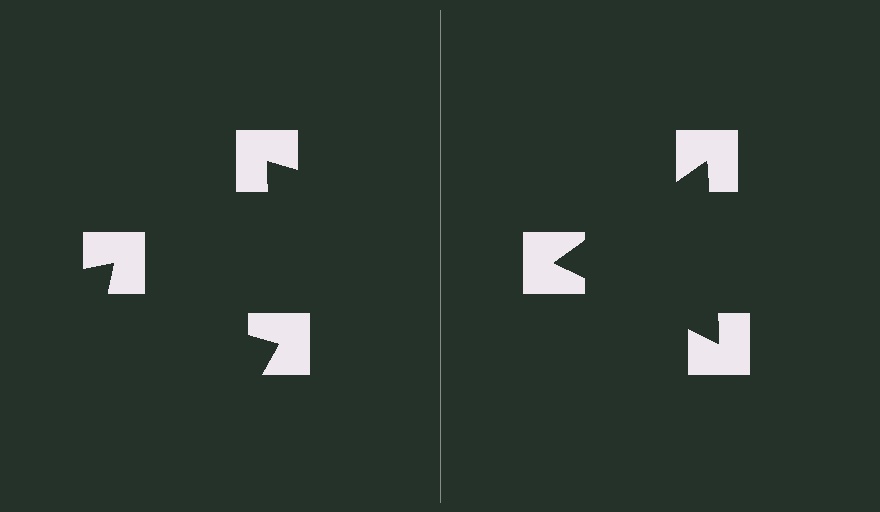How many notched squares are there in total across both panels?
6 — 3 on each side.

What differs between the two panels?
The notched squares are positioned identically on both sides; only the wedge orientations differ. On the right they align to a triangle; on the left they are misaligned.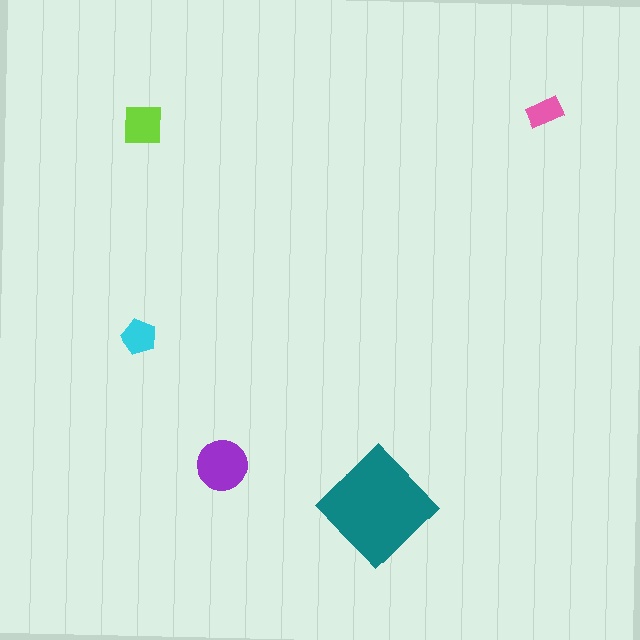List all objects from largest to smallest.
The teal diamond, the purple circle, the lime square, the cyan pentagon, the pink rectangle.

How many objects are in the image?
There are 5 objects in the image.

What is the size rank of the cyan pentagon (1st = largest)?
4th.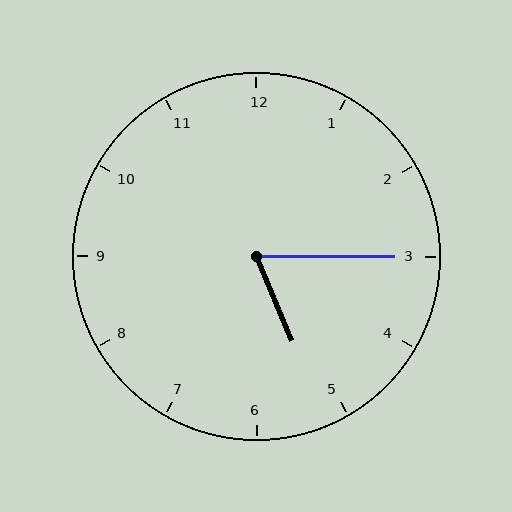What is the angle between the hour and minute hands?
Approximately 68 degrees.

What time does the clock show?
5:15.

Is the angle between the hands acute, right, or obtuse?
It is acute.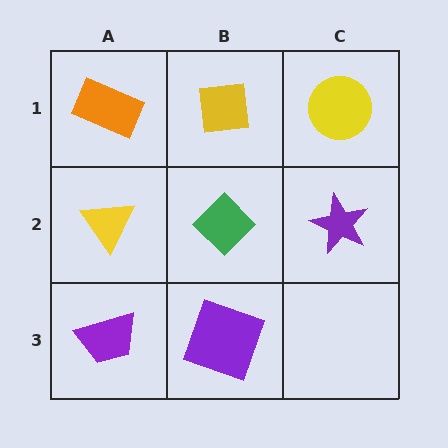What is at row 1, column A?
An orange rectangle.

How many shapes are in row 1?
3 shapes.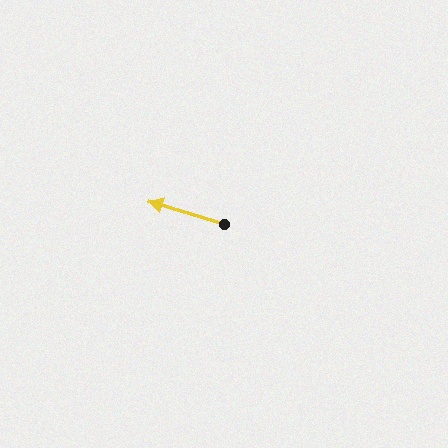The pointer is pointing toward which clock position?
Roughly 10 o'clock.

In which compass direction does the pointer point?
West.